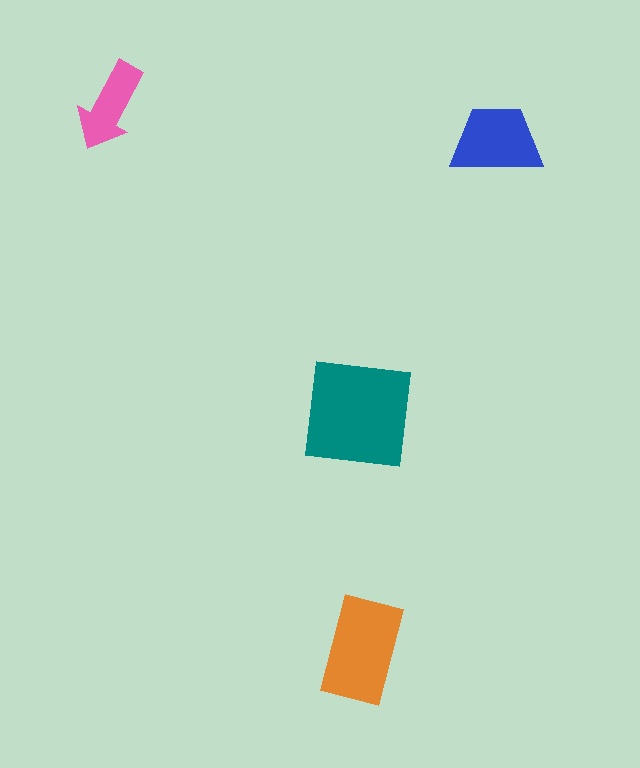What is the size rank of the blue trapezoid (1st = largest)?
3rd.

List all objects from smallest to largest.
The pink arrow, the blue trapezoid, the orange rectangle, the teal square.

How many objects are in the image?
There are 4 objects in the image.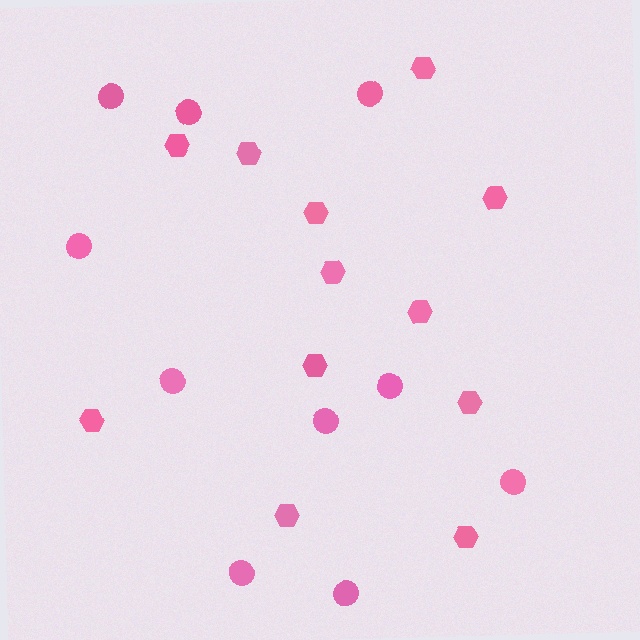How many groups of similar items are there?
There are 2 groups: one group of circles (10) and one group of hexagons (12).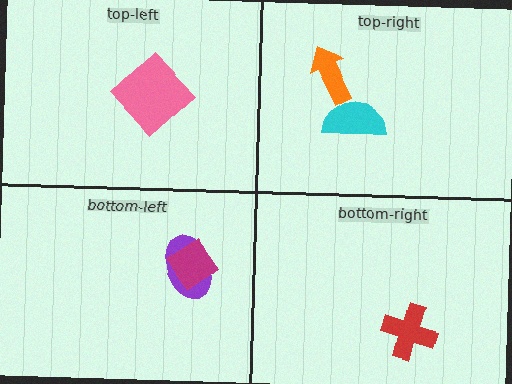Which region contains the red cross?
The bottom-right region.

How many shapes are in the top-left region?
1.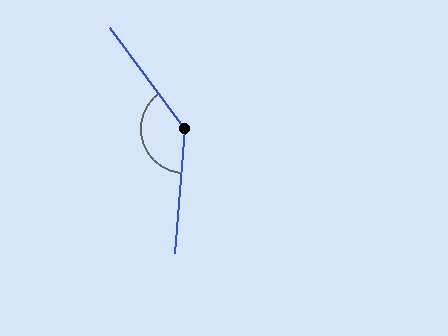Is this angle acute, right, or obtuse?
It is obtuse.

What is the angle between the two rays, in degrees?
Approximately 139 degrees.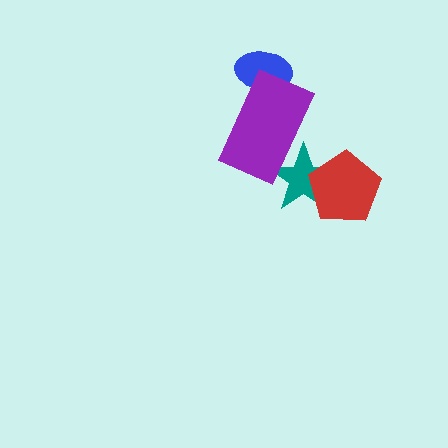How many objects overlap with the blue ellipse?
1 object overlaps with the blue ellipse.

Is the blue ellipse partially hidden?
Yes, it is partially covered by another shape.